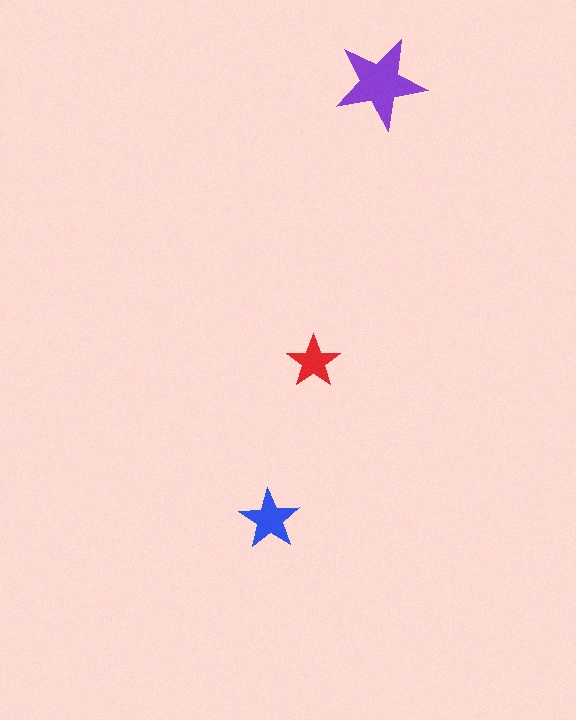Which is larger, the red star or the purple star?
The purple one.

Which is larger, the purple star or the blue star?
The purple one.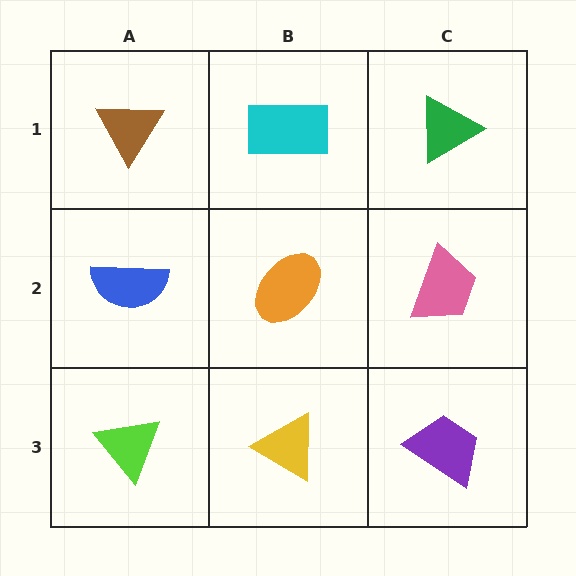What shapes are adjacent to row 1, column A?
A blue semicircle (row 2, column A), a cyan rectangle (row 1, column B).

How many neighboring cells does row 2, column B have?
4.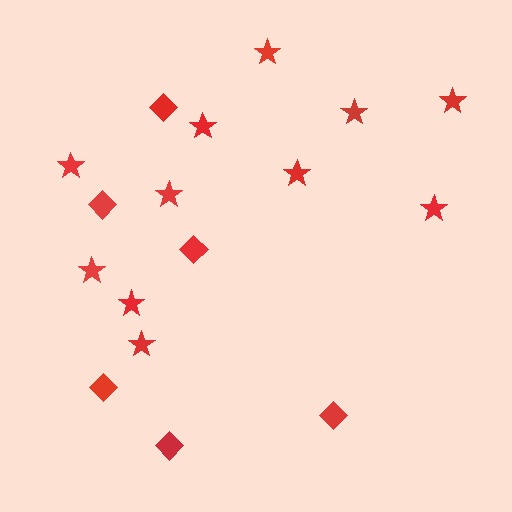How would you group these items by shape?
There are 2 groups: one group of stars (11) and one group of diamonds (6).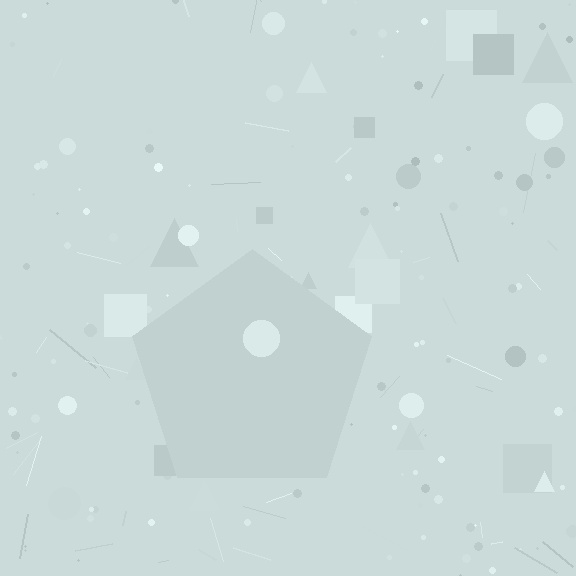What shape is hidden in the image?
A pentagon is hidden in the image.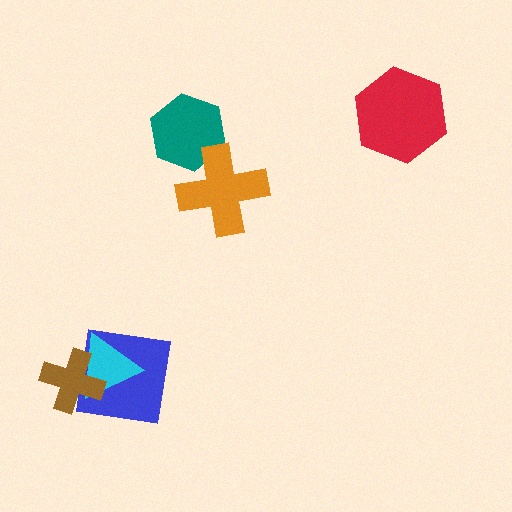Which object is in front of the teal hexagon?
The orange cross is in front of the teal hexagon.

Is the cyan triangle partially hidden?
Yes, it is partially covered by another shape.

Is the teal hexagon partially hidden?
Yes, it is partially covered by another shape.